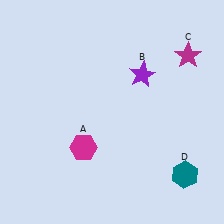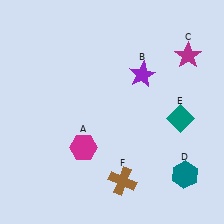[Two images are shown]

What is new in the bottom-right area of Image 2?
A teal diamond (E) was added in the bottom-right area of Image 2.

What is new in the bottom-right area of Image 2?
A brown cross (F) was added in the bottom-right area of Image 2.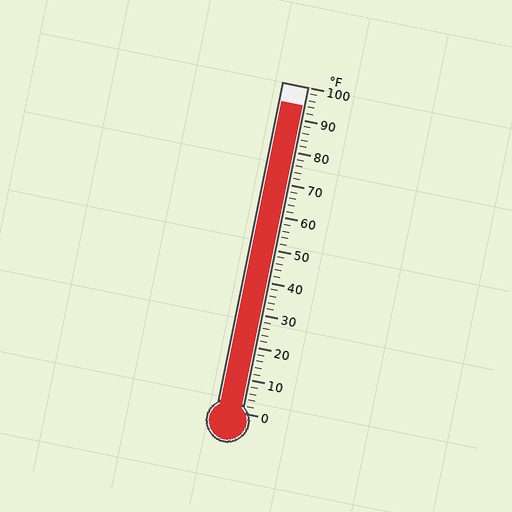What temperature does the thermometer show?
The thermometer shows approximately 94°F.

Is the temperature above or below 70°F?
The temperature is above 70°F.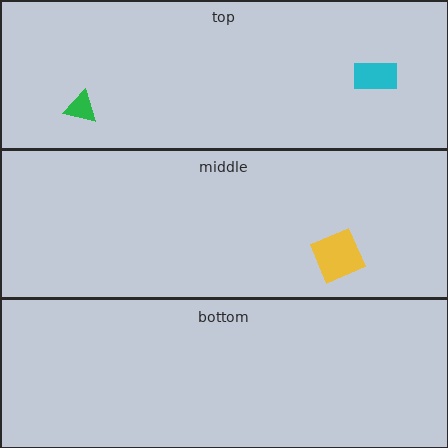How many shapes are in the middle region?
1.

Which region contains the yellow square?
The middle region.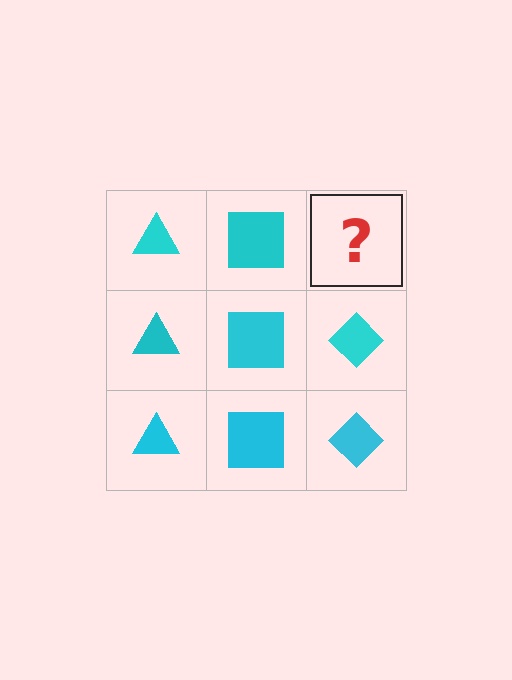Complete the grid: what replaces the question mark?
The question mark should be replaced with a cyan diamond.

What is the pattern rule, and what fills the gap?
The rule is that each column has a consistent shape. The gap should be filled with a cyan diamond.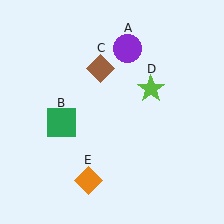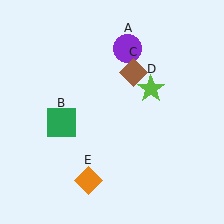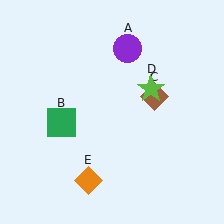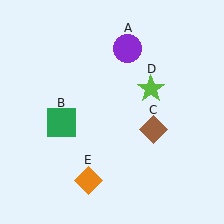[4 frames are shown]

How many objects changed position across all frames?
1 object changed position: brown diamond (object C).